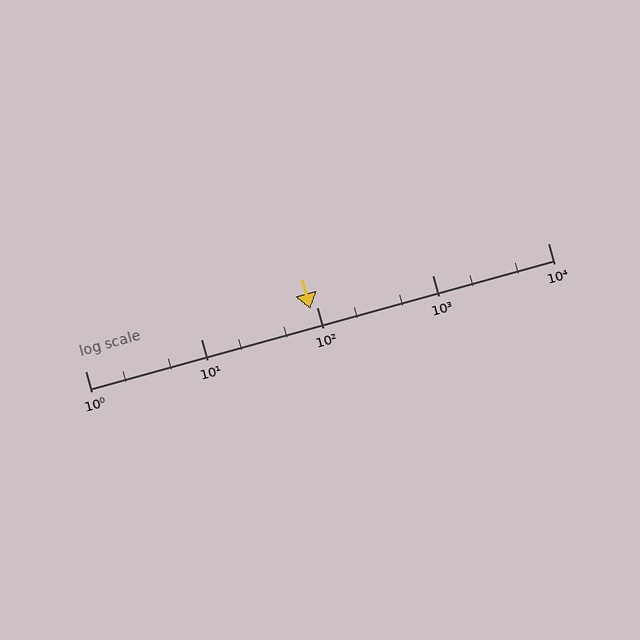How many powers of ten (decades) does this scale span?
The scale spans 4 decades, from 1 to 10000.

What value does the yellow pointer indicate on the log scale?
The pointer indicates approximately 88.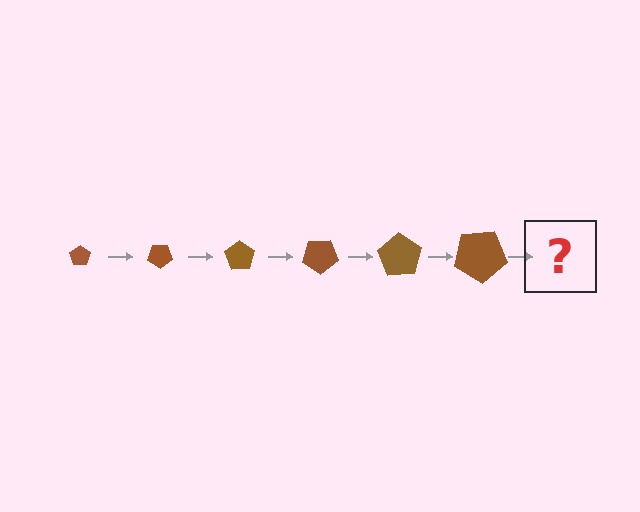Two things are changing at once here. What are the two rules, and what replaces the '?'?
The two rules are that the pentagon grows larger each step and it rotates 35 degrees each step. The '?' should be a pentagon, larger than the previous one and rotated 210 degrees from the start.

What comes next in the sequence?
The next element should be a pentagon, larger than the previous one and rotated 210 degrees from the start.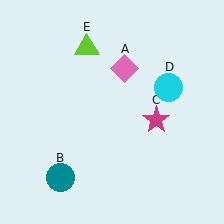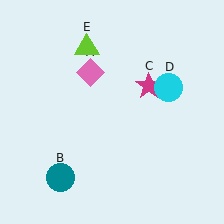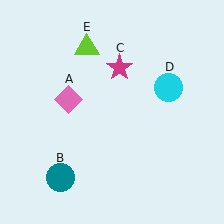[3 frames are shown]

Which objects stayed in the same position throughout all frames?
Teal circle (object B) and cyan circle (object D) and lime triangle (object E) remained stationary.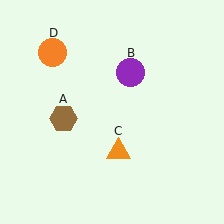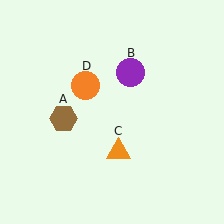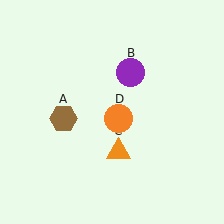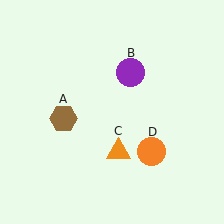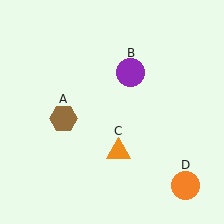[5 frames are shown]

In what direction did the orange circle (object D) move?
The orange circle (object D) moved down and to the right.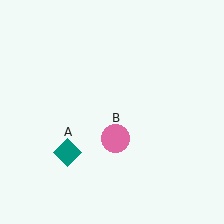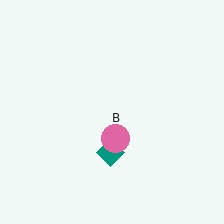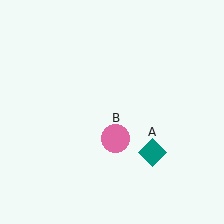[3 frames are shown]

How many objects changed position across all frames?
1 object changed position: teal diamond (object A).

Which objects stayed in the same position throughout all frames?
Pink circle (object B) remained stationary.